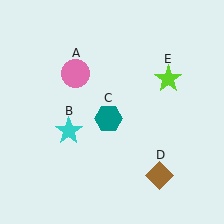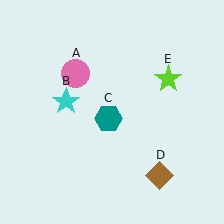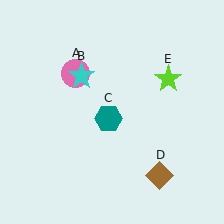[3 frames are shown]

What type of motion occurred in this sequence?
The cyan star (object B) rotated clockwise around the center of the scene.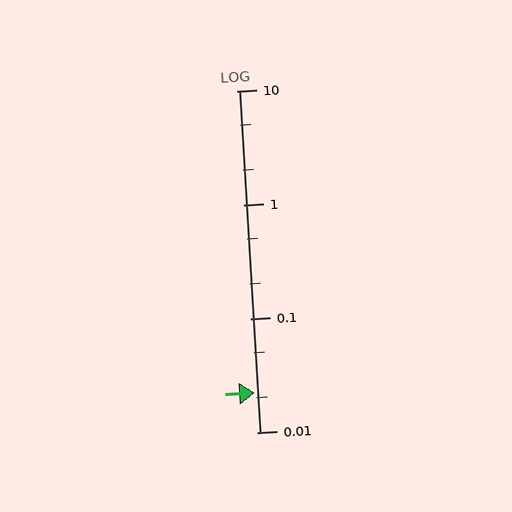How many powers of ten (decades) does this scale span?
The scale spans 3 decades, from 0.01 to 10.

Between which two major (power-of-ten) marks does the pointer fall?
The pointer is between 0.01 and 0.1.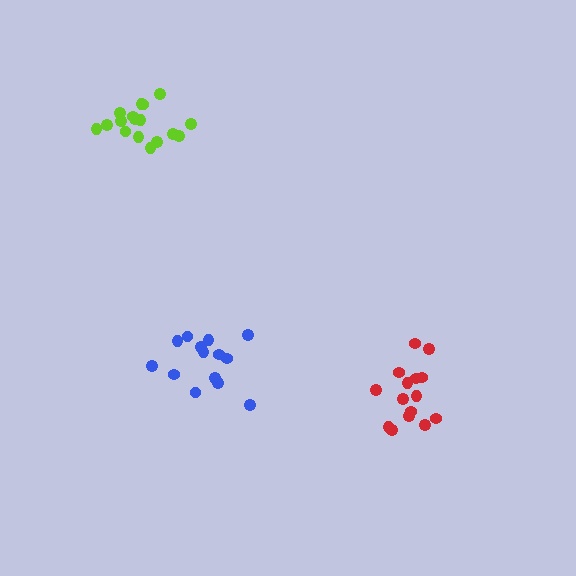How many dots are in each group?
Group 1: 14 dots, Group 2: 15 dots, Group 3: 17 dots (46 total).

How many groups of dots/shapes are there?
There are 3 groups.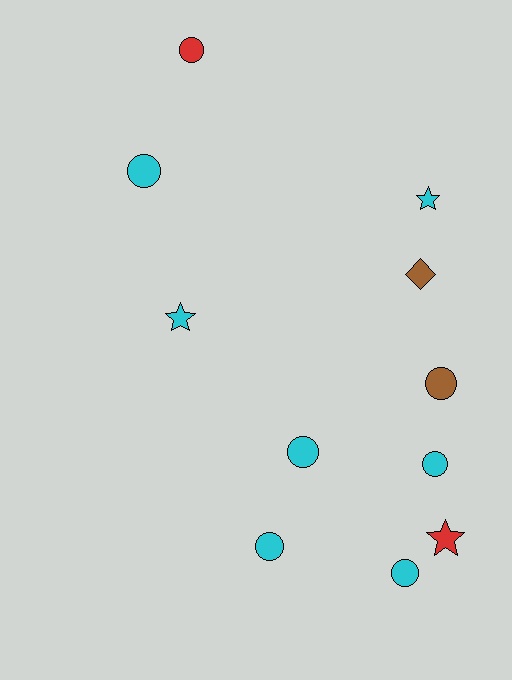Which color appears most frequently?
Cyan, with 7 objects.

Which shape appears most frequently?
Circle, with 7 objects.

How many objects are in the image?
There are 11 objects.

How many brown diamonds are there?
There is 1 brown diamond.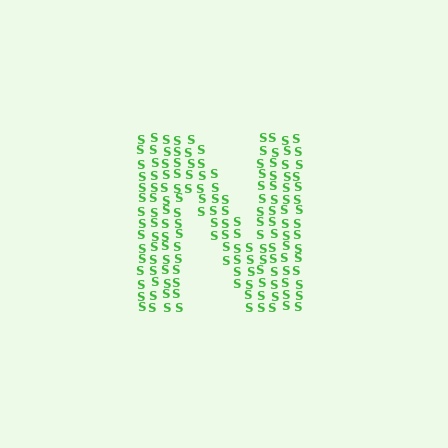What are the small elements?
The small elements are letter S's.